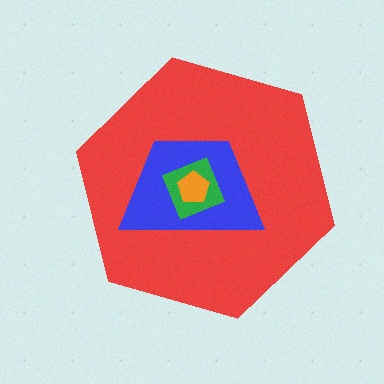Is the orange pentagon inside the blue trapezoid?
Yes.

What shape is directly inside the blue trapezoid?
The green diamond.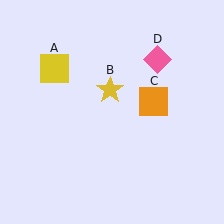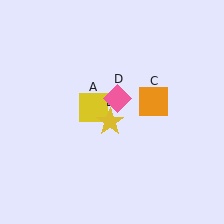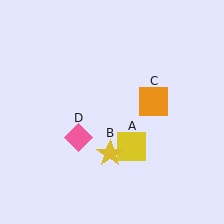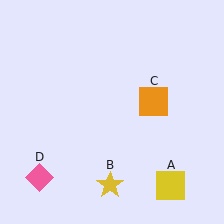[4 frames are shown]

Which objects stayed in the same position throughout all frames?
Orange square (object C) remained stationary.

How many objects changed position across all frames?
3 objects changed position: yellow square (object A), yellow star (object B), pink diamond (object D).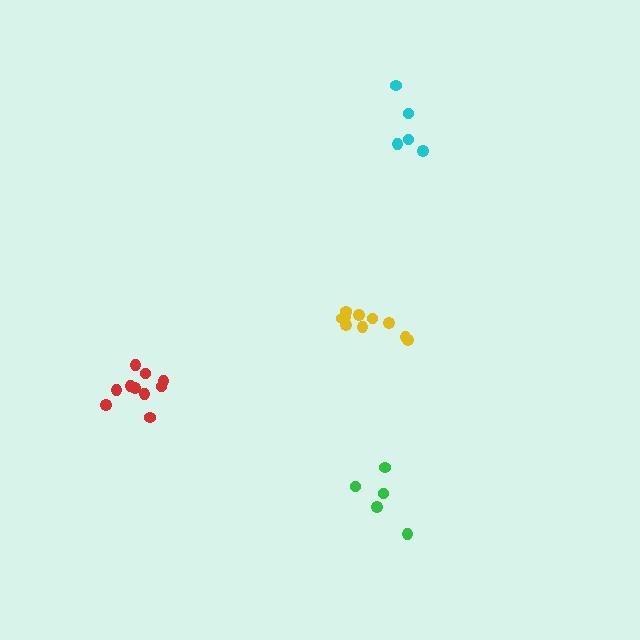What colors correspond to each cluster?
The clusters are colored: red, cyan, yellow, green.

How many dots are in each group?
Group 1: 10 dots, Group 2: 5 dots, Group 3: 10 dots, Group 4: 5 dots (30 total).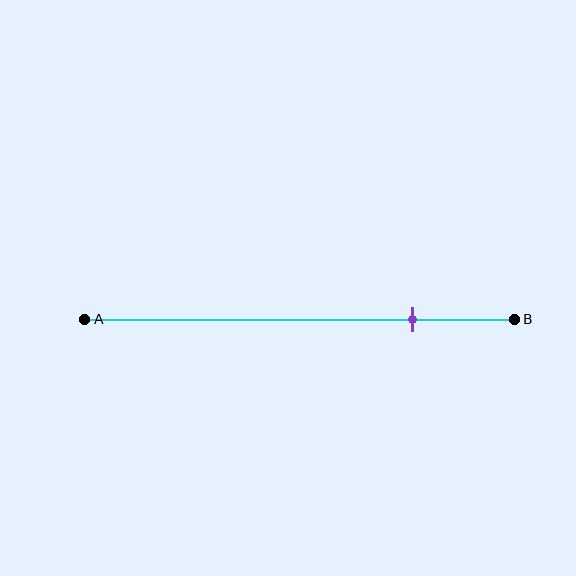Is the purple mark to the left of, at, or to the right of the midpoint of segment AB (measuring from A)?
The purple mark is to the right of the midpoint of segment AB.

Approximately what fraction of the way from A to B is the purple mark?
The purple mark is approximately 75% of the way from A to B.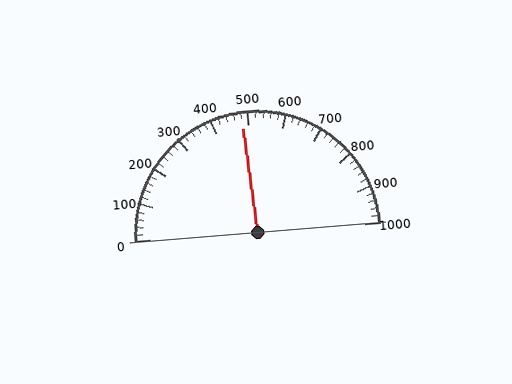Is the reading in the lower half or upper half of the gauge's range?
The reading is in the lower half of the range (0 to 1000).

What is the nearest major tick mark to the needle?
The nearest major tick mark is 500.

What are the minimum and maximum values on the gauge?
The gauge ranges from 0 to 1000.